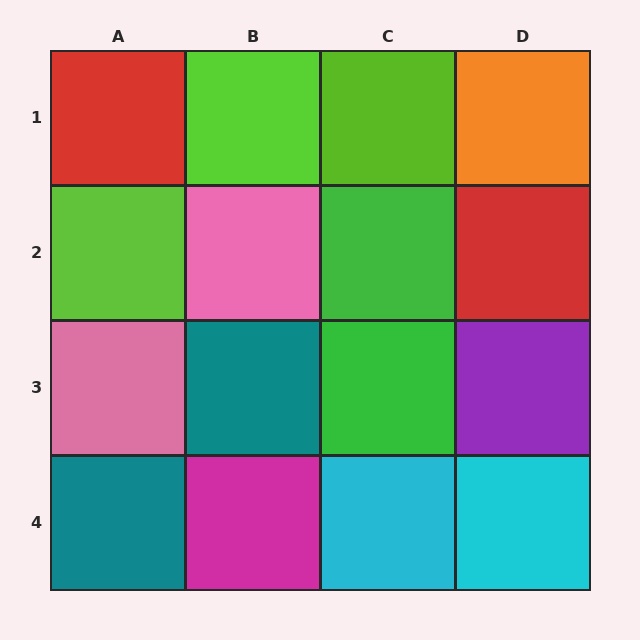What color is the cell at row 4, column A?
Teal.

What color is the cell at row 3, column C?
Green.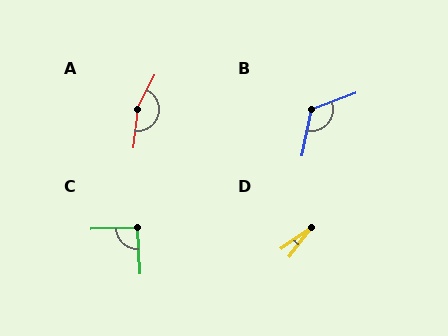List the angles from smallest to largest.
D (16°), C (90°), B (122°), A (160°).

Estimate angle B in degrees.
Approximately 122 degrees.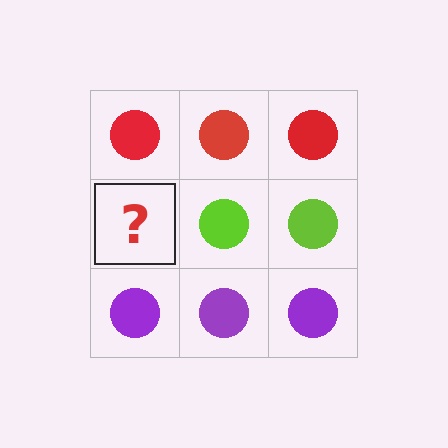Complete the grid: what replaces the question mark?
The question mark should be replaced with a lime circle.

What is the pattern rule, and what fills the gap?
The rule is that each row has a consistent color. The gap should be filled with a lime circle.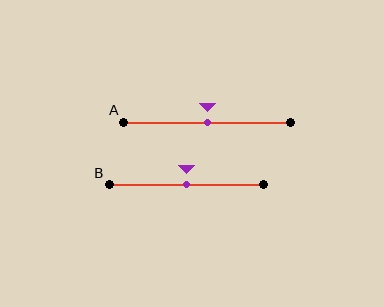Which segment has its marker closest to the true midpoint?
Segment A has its marker closest to the true midpoint.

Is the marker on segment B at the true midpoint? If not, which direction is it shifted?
Yes, the marker on segment B is at the true midpoint.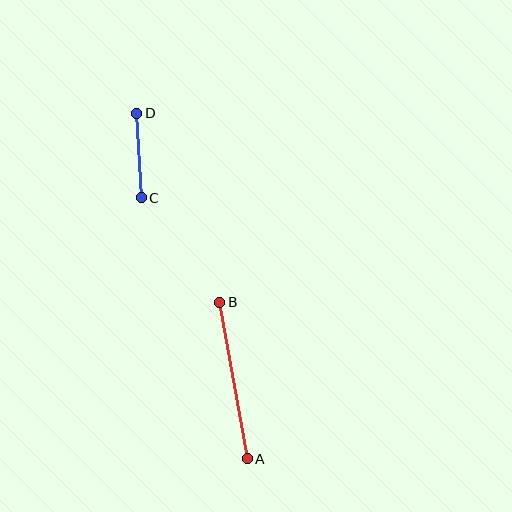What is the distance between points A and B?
The distance is approximately 159 pixels.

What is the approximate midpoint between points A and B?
The midpoint is at approximately (234, 380) pixels.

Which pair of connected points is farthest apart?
Points A and B are farthest apart.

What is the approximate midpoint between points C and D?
The midpoint is at approximately (139, 156) pixels.